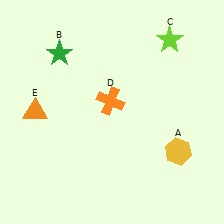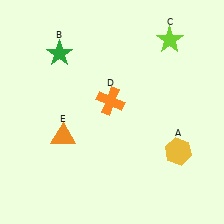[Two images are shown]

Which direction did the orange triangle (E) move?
The orange triangle (E) moved right.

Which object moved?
The orange triangle (E) moved right.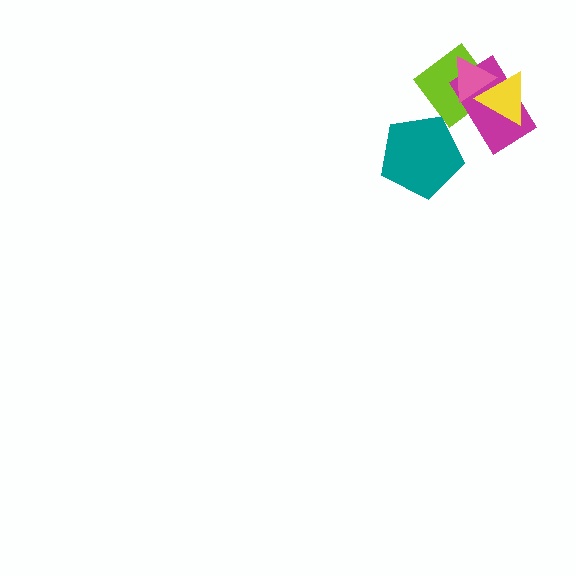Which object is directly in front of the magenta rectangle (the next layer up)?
The yellow triangle is directly in front of the magenta rectangle.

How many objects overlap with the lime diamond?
3 objects overlap with the lime diamond.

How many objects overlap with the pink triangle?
3 objects overlap with the pink triangle.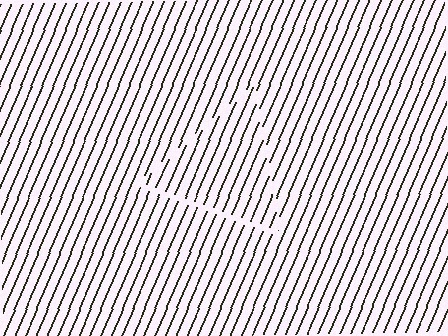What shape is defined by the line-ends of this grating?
An illusory triangle. The interior of the shape contains the same grating, shifted by half a period — the contour is defined by the phase discontinuity where line-ends from the inner and outer gratings abut.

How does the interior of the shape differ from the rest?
The interior of the shape contains the same grating, shifted by half a period — the contour is defined by the phase discontinuity where line-ends from the inner and outer gratings abut.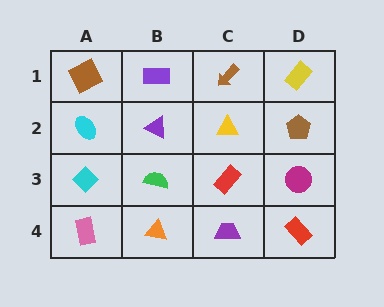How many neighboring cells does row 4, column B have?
3.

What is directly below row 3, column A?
A pink rectangle.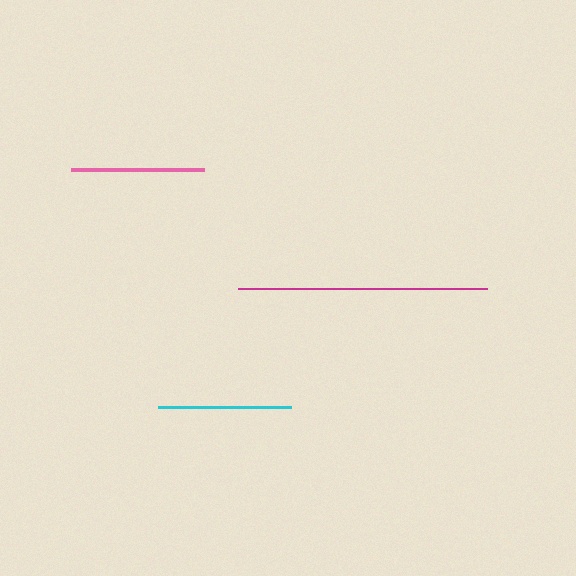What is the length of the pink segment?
The pink segment is approximately 133 pixels long.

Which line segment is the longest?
The magenta line is the longest at approximately 249 pixels.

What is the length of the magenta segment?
The magenta segment is approximately 249 pixels long.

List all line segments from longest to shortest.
From longest to shortest: magenta, cyan, pink.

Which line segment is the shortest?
The pink line is the shortest at approximately 133 pixels.